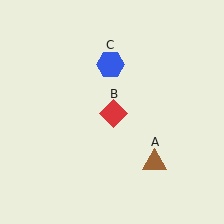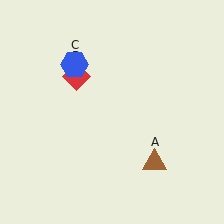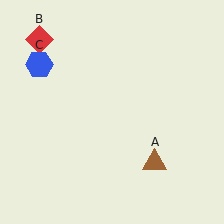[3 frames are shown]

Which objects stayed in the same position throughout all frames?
Brown triangle (object A) remained stationary.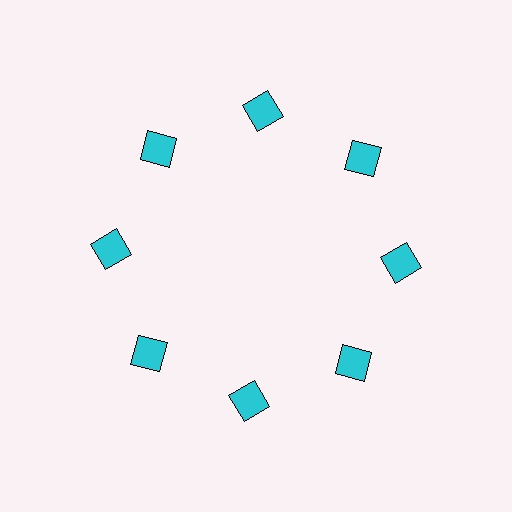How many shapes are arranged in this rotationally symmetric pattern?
There are 8 shapes, arranged in 8 groups of 1.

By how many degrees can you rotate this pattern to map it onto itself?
The pattern maps onto itself every 45 degrees of rotation.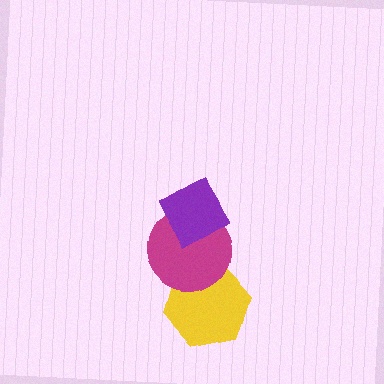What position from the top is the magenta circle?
The magenta circle is 2nd from the top.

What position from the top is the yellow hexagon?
The yellow hexagon is 3rd from the top.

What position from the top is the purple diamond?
The purple diamond is 1st from the top.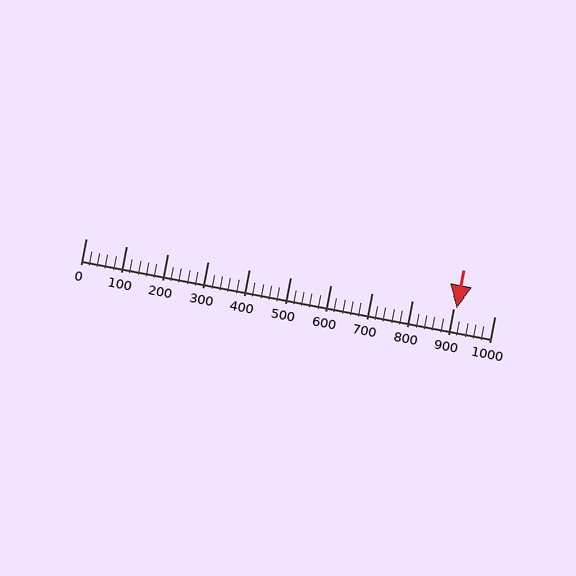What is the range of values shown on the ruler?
The ruler shows values from 0 to 1000.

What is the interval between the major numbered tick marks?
The major tick marks are spaced 100 units apart.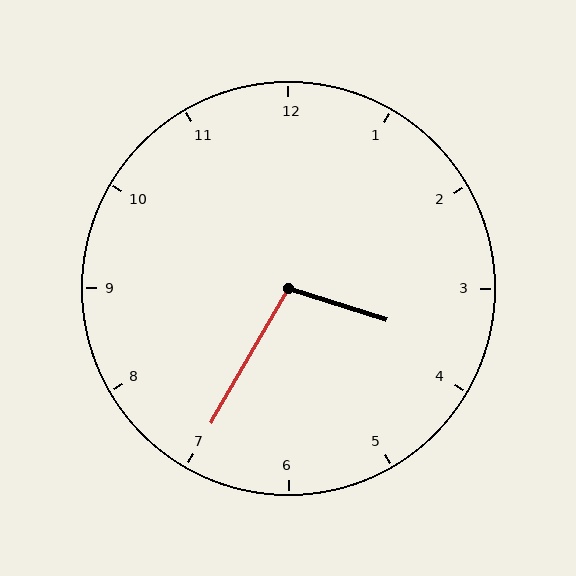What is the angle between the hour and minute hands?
Approximately 102 degrees.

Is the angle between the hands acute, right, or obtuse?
It is obtuse.